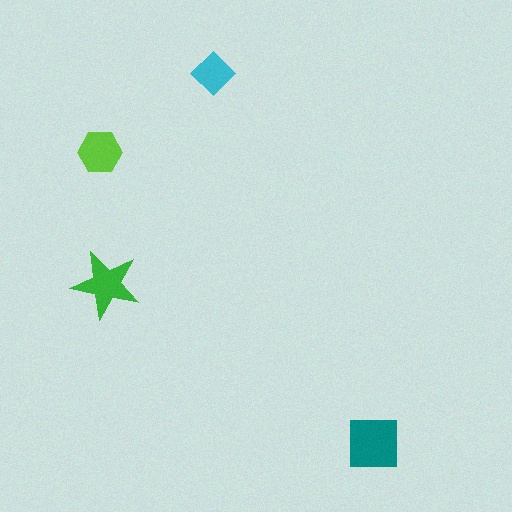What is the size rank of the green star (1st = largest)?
2nd.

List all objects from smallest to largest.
The cyan diamond, the lime hexagon, the green star, the teal square.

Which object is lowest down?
The teal square is bottommost.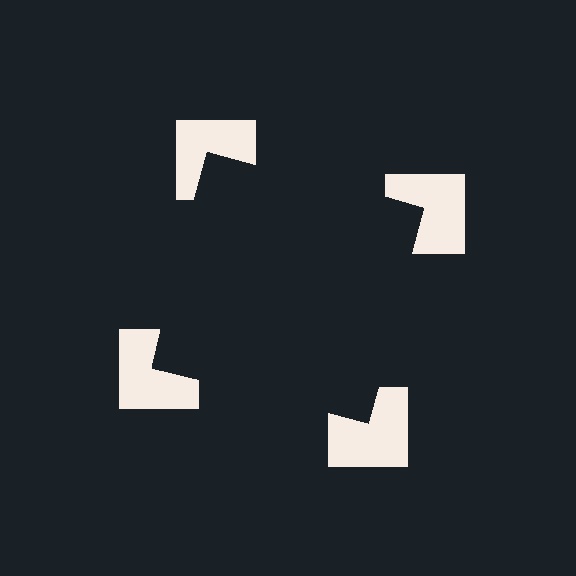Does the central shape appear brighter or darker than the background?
It typically appears slightly darker than the background, even though no actual brightness change is drawn.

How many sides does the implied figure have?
4 sides.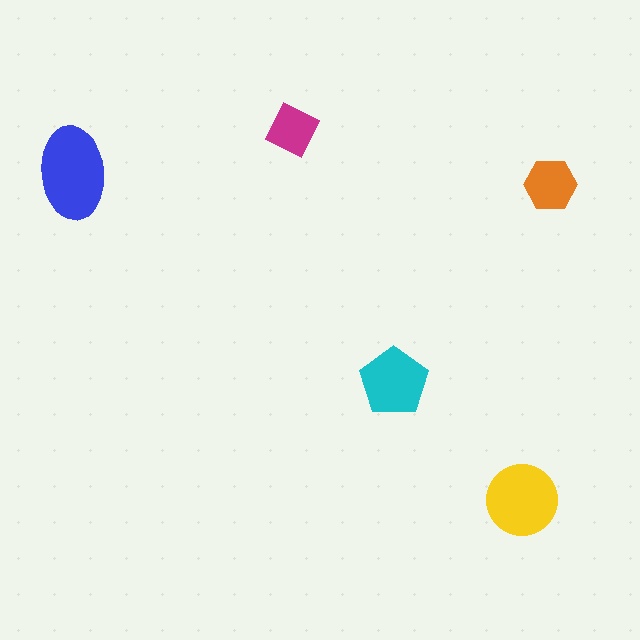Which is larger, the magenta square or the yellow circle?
The yellow circle.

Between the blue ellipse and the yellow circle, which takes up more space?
The blue ellipse.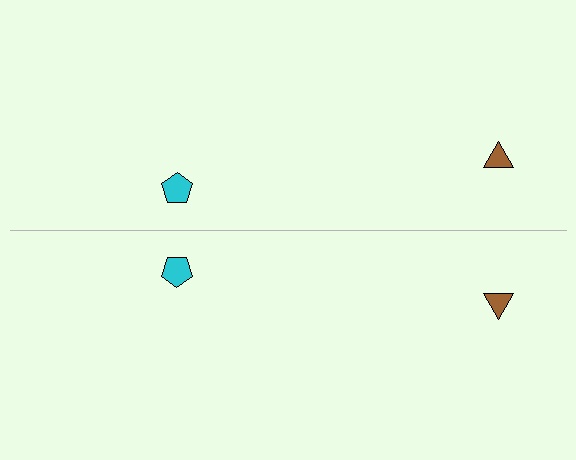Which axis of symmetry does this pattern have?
The pattern has a horizontal axis of symmetry running through the center of the image.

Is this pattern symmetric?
Yes, this pattern has bilateral (reflection) symmetry.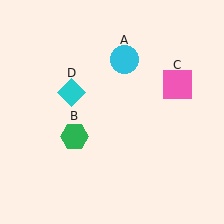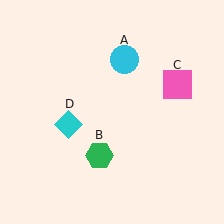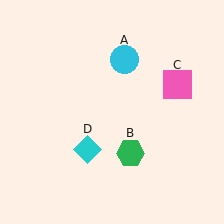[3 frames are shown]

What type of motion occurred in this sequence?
The green hexagon (object B), cyan diamond (object D) rotated counterclockwise around the center of the scene.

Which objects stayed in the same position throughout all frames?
Cyan circle (object A) and pink square (object C) remained stationary.